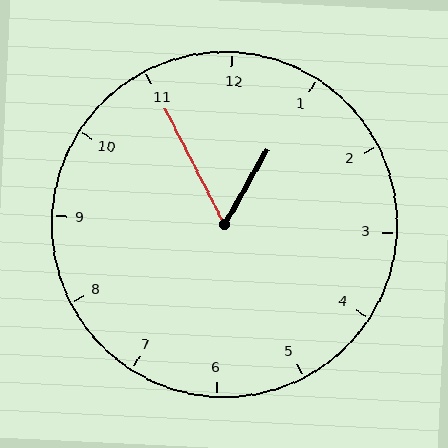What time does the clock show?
12:55.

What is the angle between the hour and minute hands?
Approximately 58 degrees.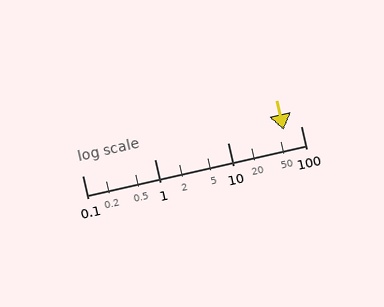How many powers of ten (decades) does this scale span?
The scale spans 3 decades, from 0.1 to 100.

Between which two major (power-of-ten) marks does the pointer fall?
The pointer is between 10 and 100.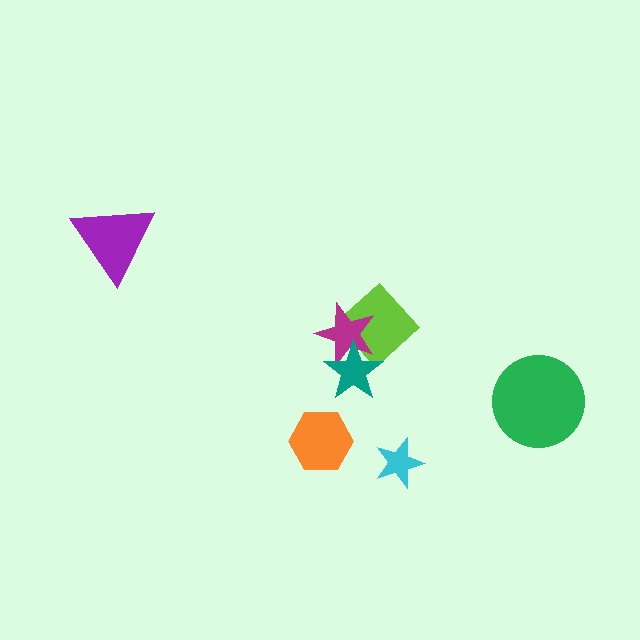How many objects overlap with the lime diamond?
2 objects overlap with the lime diamond.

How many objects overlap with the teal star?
2 objects overlap with the teal star.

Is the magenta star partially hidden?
Yes, it is partially covered by another shape.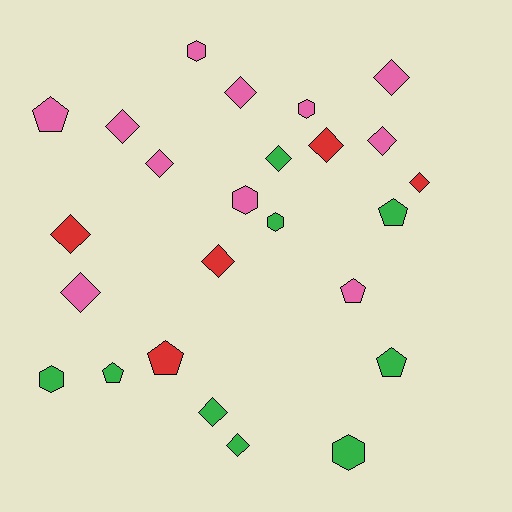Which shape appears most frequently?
Diamond, with 13 objects.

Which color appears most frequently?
Pink, with 11 objects.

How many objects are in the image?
There are 25 objects.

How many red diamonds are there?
There are 4 red diamonds.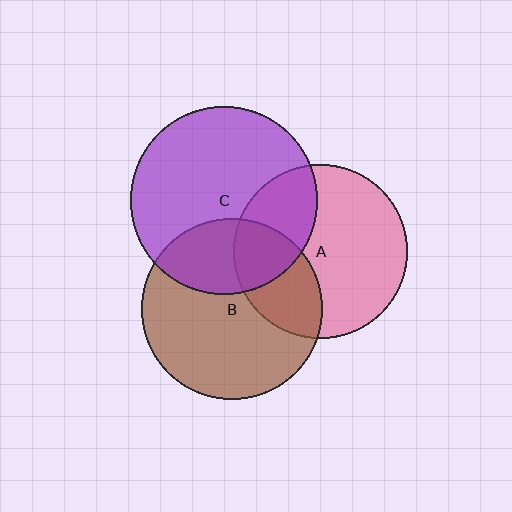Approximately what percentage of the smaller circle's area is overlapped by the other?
Approximately 30%.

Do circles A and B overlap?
Yes.